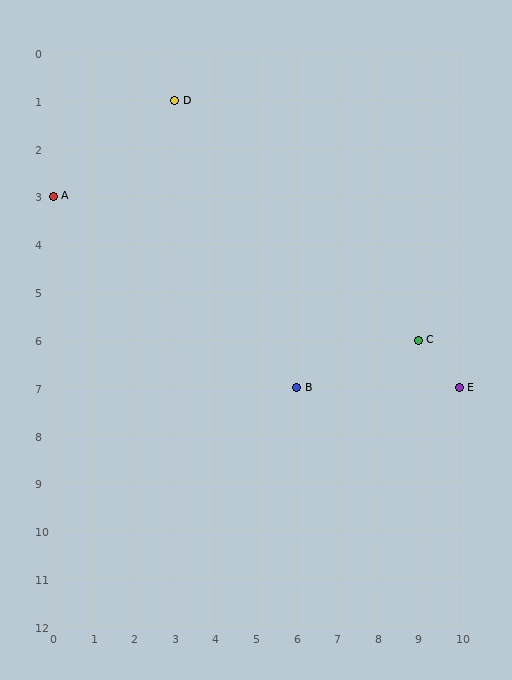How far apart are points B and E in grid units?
Points B and E are 4 columns apart.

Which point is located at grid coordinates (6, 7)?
Point B is at (6, 7).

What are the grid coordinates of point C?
Point C is at grid coordinates (9, 6).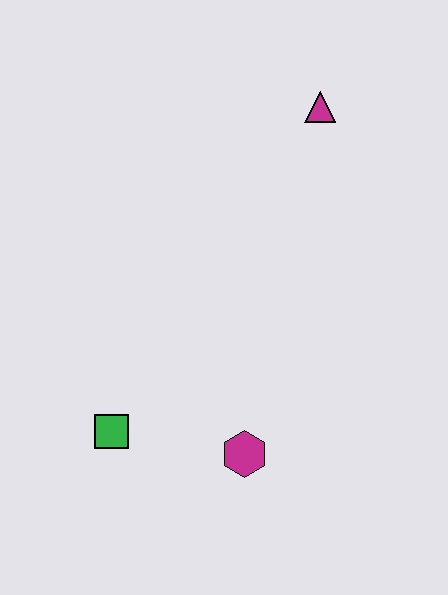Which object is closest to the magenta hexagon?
The green square is closest to the magenta hexagon.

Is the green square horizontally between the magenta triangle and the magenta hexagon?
No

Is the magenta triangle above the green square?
Yes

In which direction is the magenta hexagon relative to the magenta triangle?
The magenta hexagon is below the magenta triangle.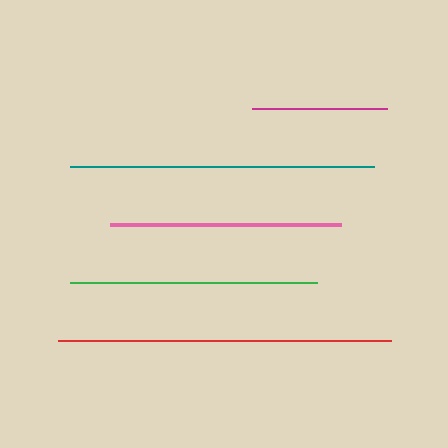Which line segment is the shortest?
The magenta line is the shortest at approximately 134 pixels.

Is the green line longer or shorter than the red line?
The red line is longer than the green line.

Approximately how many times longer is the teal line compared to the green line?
The teal line is approximately 1.2 times the length of the green line.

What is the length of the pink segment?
The pink segment is approximately 231 pixels long.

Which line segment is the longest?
The red line is the longest at approximately 333 pixels.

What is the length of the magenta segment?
The magenta segment is approximately 134 pixels long.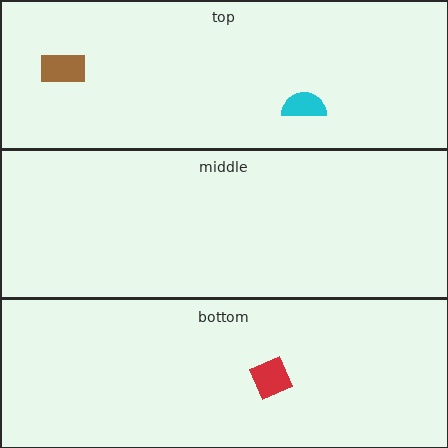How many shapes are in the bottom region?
1.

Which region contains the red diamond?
The bottom region.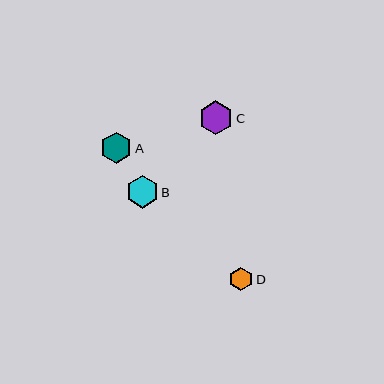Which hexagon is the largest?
Hexagon C is the largest with a size of approximately 34 pixels.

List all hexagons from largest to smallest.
From largest to smallest: C, B, A, D.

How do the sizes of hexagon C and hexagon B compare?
Hexagon C and hexagon B are approximately the same size.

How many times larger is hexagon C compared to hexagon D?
Hexagon C is approximately 1.4 times the size of hexagon D.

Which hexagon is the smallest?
Hexagon D is the smallest with a size of approximately 23 pixels.